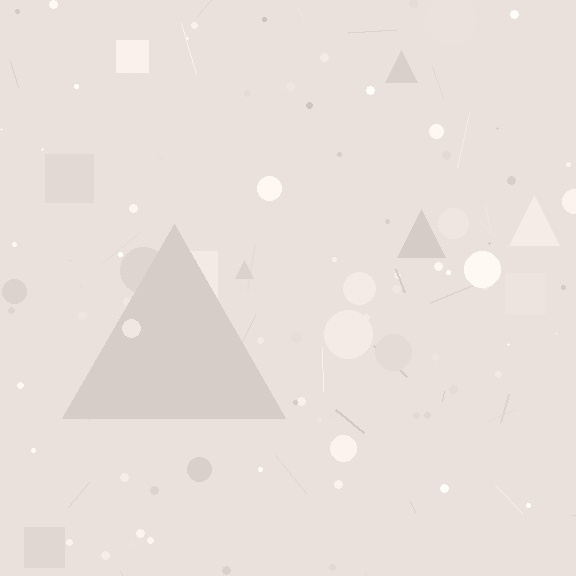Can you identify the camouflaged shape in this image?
The camouflaged shape is a triangle.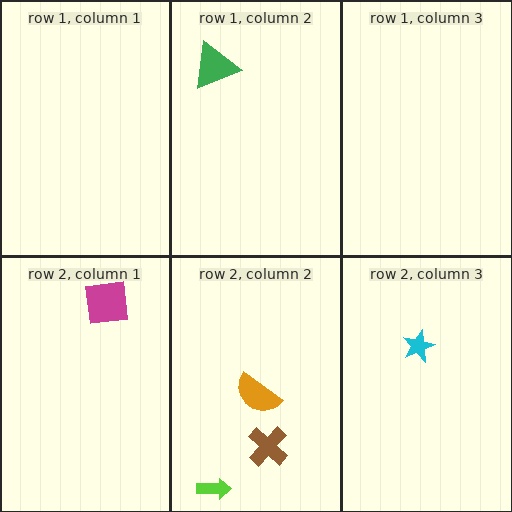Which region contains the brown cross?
The row 2, column 2 region.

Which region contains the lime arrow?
The row 2, column 2 region.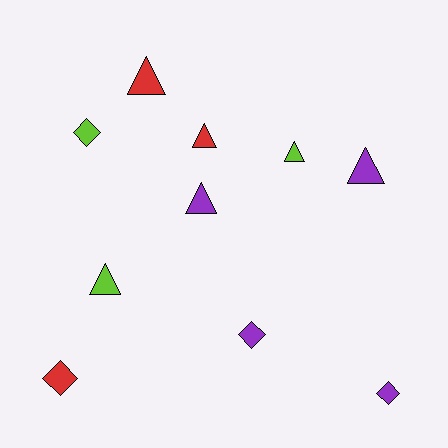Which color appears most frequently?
Purple, with 4 objects.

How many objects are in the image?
There are 10 objects.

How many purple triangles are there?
There are 2 purple triangles.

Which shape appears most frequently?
Triangle, with 6 objects.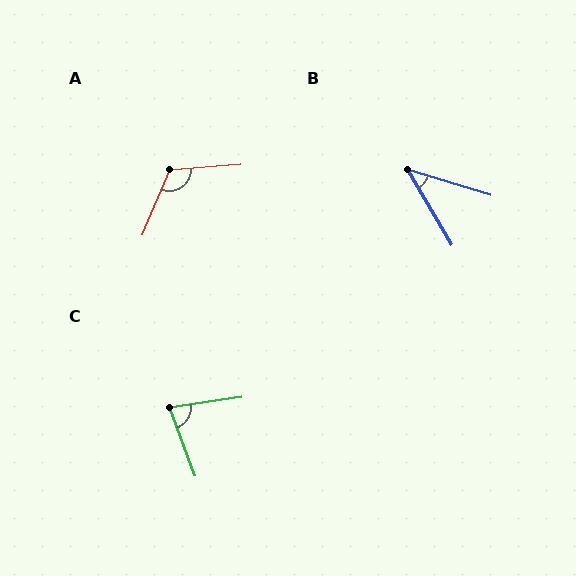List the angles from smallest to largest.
B (42°), C (78°), A (117°).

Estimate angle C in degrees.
Approximately 78 degrees.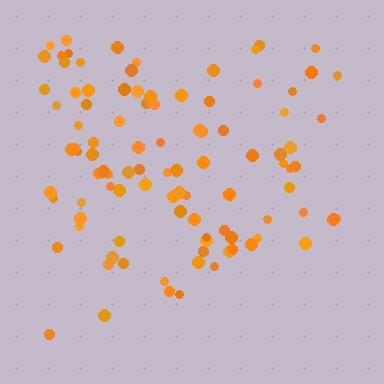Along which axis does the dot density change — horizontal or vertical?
Vertical.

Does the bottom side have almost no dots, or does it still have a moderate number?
Still a moderate number, just noticeably fewer than the top.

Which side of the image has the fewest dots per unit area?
The bottom.